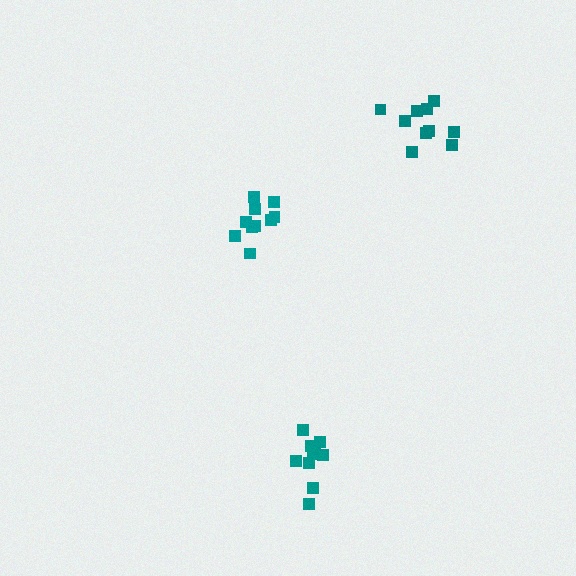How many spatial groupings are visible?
There are 3 spatial groupings.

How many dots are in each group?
Group 1: 10 dots, Group 2: 10 dots, Group 3: 10 dots (30 total).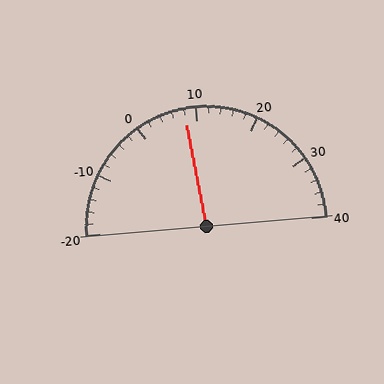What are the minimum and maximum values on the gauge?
The gauge ranges from -20 to 40.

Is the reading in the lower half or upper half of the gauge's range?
The reading is in the lower half of the range (-20 to 40).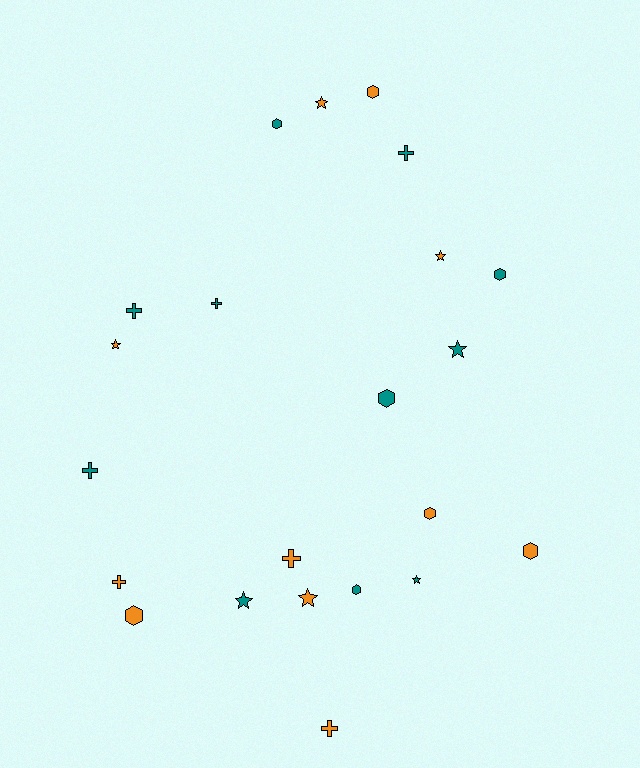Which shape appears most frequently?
Hexagon, with 8 objects.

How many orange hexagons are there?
There are 4 orange hexagons.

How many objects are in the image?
There are 22 objects.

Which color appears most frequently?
Teal, with 11 objects.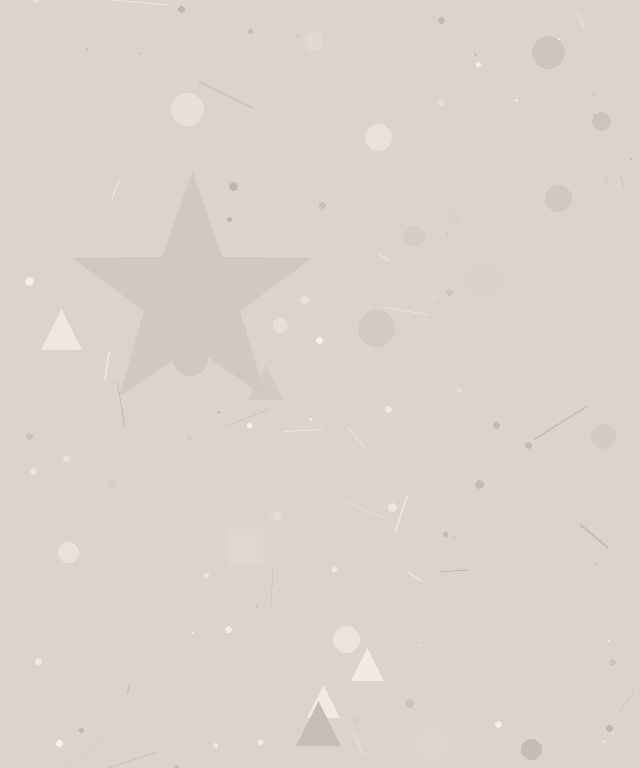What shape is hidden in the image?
A star is hidden in the image.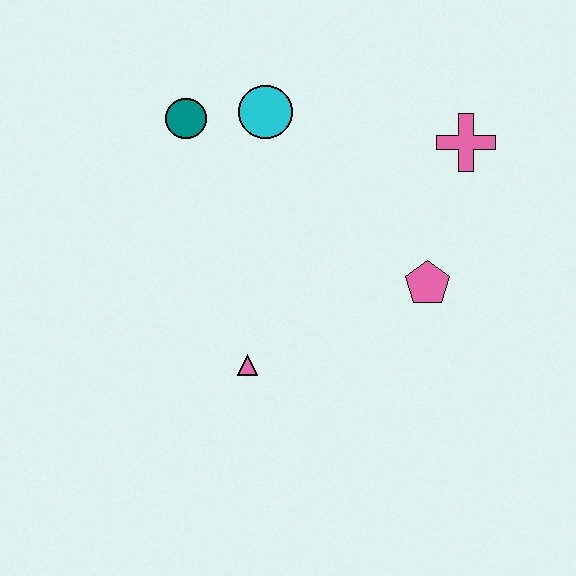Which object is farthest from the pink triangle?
The pink cross is farthest from the pink triangle.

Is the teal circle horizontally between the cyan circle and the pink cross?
No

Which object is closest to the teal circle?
The cyan circle is closest to the teal circle.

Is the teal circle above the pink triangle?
Yes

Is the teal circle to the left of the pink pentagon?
Yes